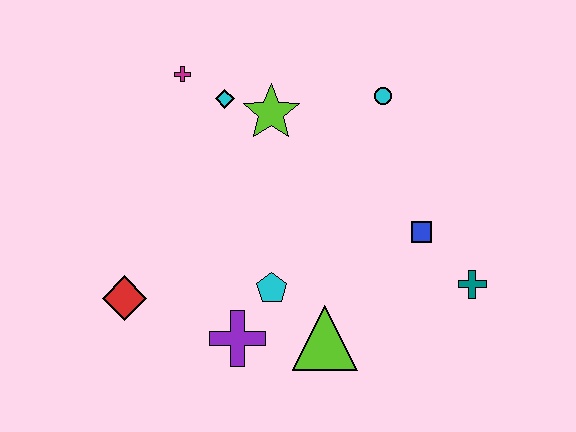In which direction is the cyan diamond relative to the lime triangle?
The cyan diamond is above the lime triangle.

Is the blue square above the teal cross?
Yes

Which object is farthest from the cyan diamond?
The teal cross is farthest from the cyan diamond.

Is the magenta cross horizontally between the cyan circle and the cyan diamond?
No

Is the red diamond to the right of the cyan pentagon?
No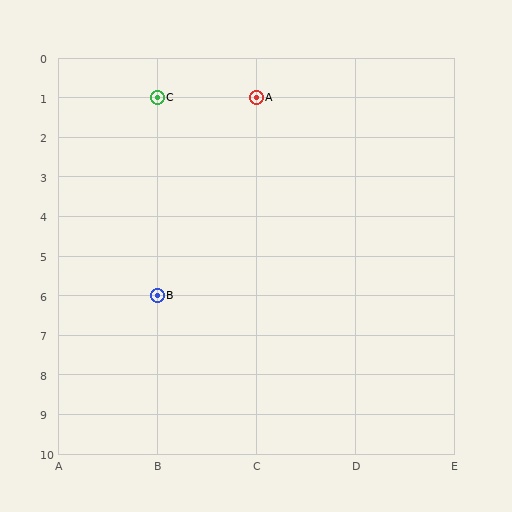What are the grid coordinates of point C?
Point C is at grid coordinates (B, 1).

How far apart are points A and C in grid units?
Points A and C are 1 column apart.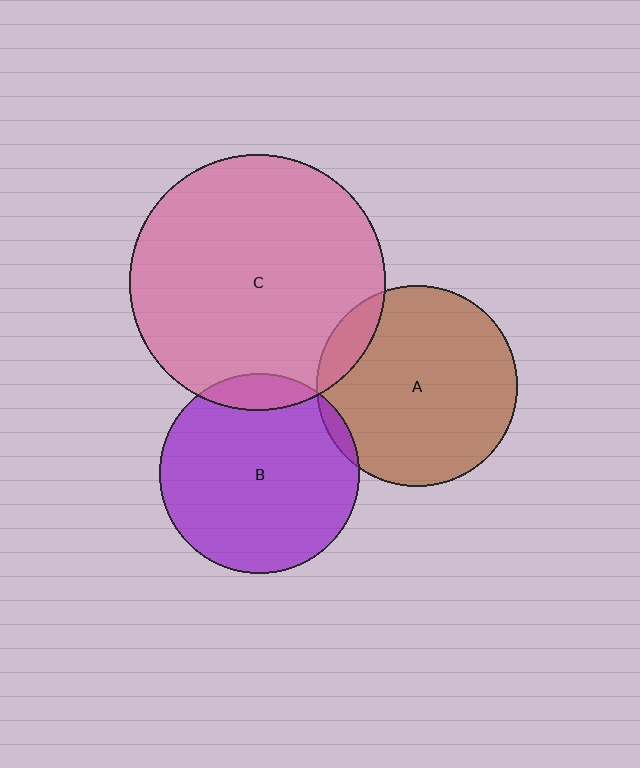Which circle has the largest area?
Circle C (pink).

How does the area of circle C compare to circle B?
Approximately 1.7 times.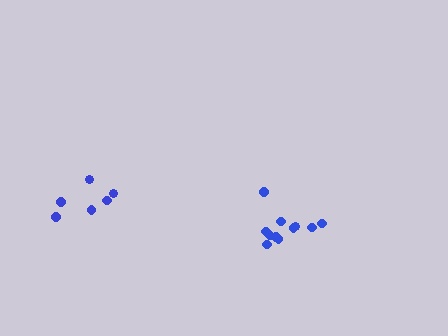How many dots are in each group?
Group 1: 6 dots, Group 2: 11 dots (17 total).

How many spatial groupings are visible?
There are 2 spatial groupings.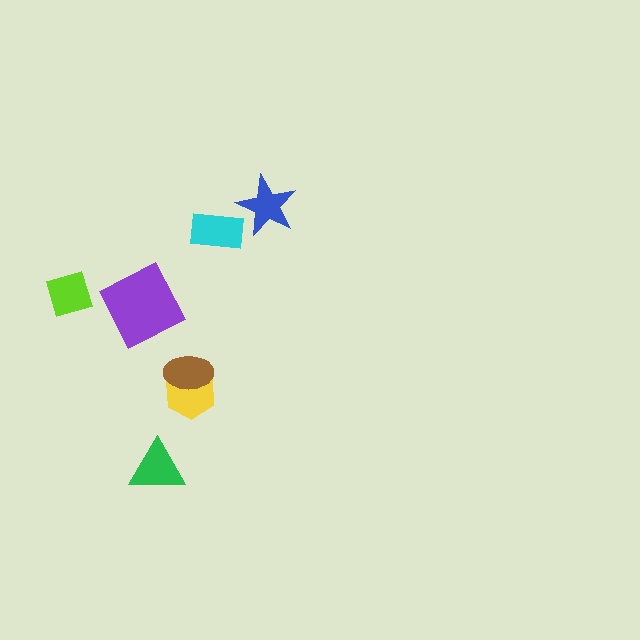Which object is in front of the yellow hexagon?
The brown ellipse is in front of the yellow hexagon.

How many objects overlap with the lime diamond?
0 objects overlap with the lime diamond.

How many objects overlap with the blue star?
0 objects overlap with the blue star.